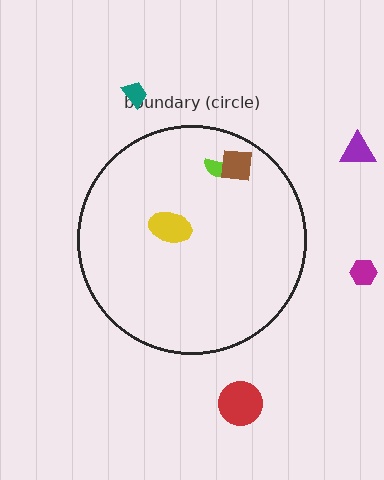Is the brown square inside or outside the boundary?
Inside.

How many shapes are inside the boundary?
3 inside, 4 outside.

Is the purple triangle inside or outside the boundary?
Outside.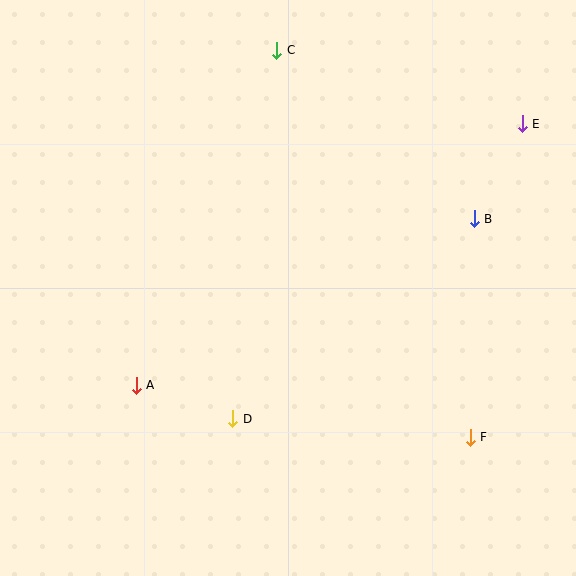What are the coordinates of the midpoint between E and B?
The midpoint between E and B is at (498, 171).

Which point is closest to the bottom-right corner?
Point F is closest to the bottom-right corner.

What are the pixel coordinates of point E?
Point E is at (522, 124).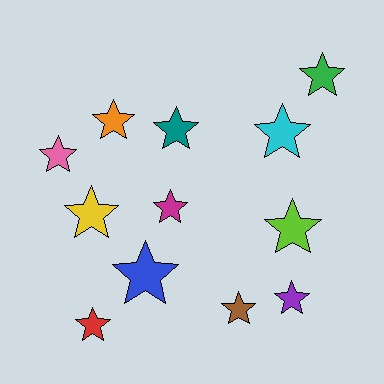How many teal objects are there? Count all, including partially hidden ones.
There is 1 teal object.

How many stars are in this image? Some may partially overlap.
There are 12 stars.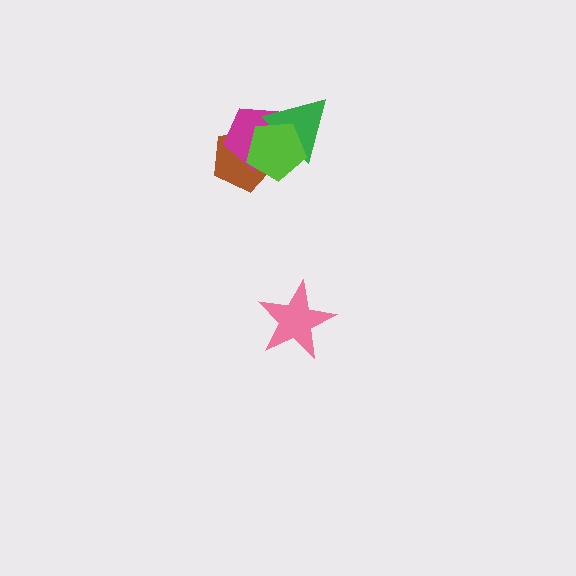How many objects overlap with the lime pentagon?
3 objects overlap with the lime pentagon.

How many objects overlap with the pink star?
0 objects overlap with the pink star.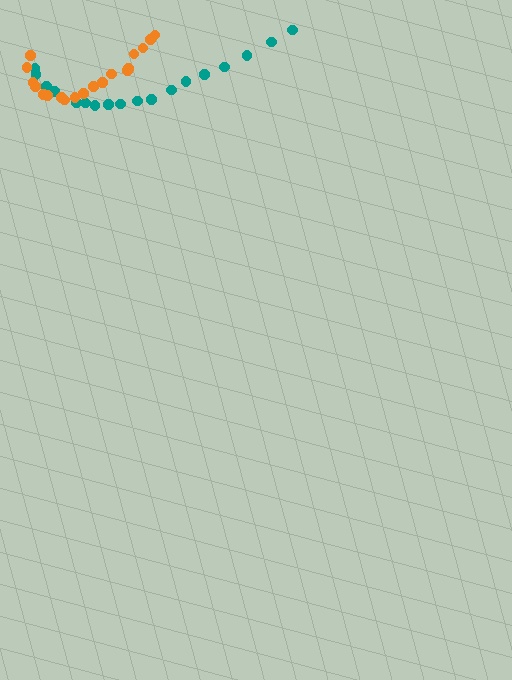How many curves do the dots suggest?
There are 2 distinct paths.